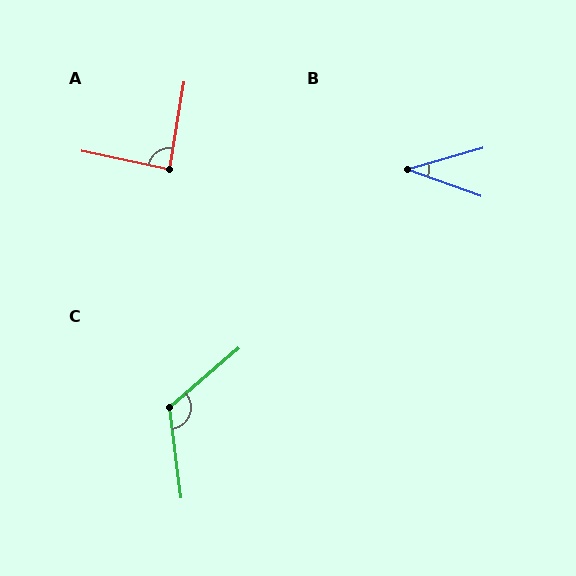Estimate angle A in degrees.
Approximately 87 degrees.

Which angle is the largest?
C, at approximately 123 degrees.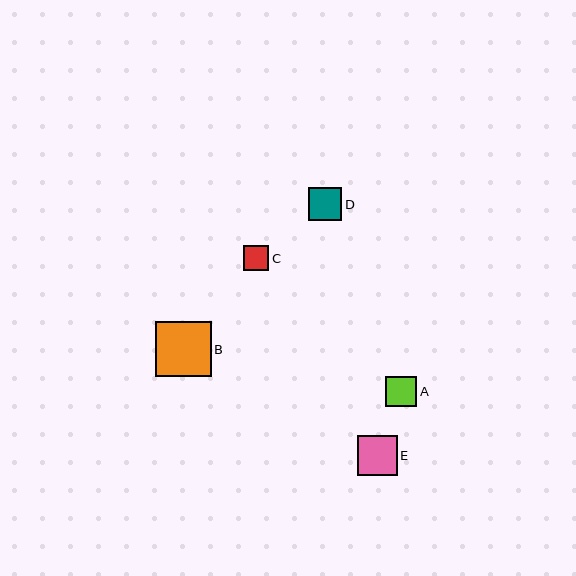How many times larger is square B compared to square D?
Square B is approximately 1.7 times the size of square D.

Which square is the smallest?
Square C is the smallest with a size of approximately 26 pixels.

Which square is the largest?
Square B is the largest with a size of approximately 55 pixels.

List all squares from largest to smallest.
From largest to smallest: B, E, D, A, C.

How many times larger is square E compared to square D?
Square E is approximately 1.2 times the size of square D.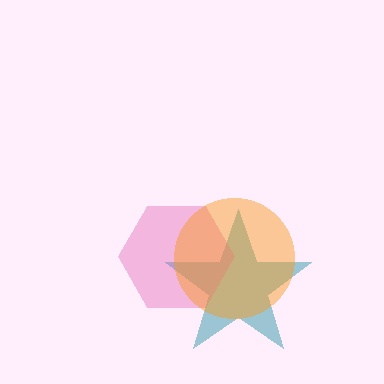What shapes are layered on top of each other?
The layered shapes are: a teal star, a pink hexagon, an orange circle.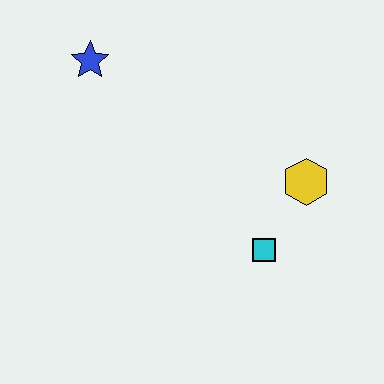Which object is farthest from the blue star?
The cyan square is farthest from the blue star.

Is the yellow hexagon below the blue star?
Yes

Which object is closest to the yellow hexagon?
The cyan square is closest to the yellow hexagon.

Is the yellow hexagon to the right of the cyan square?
Yes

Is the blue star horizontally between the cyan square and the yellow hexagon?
No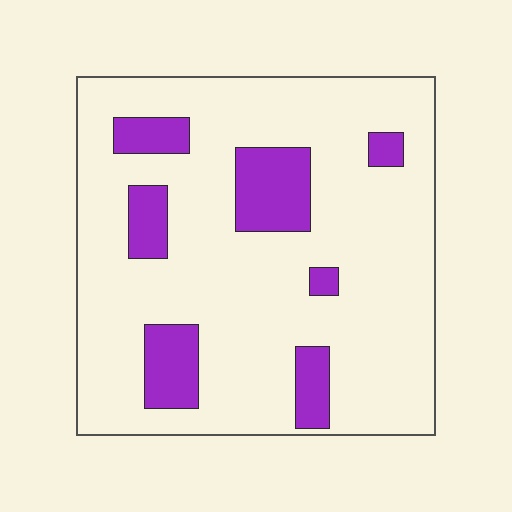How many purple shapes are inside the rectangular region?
7.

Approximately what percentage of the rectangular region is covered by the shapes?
Approximately 15%.